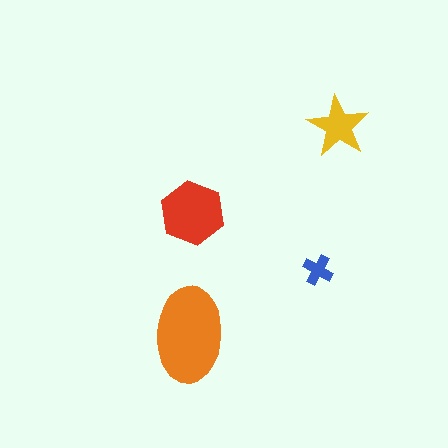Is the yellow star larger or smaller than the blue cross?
Larger.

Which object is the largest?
The orange ellipse.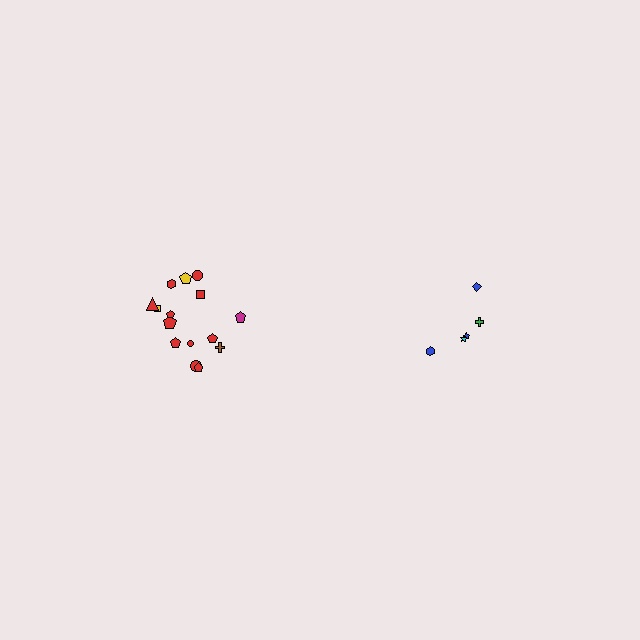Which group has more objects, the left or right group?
The left group.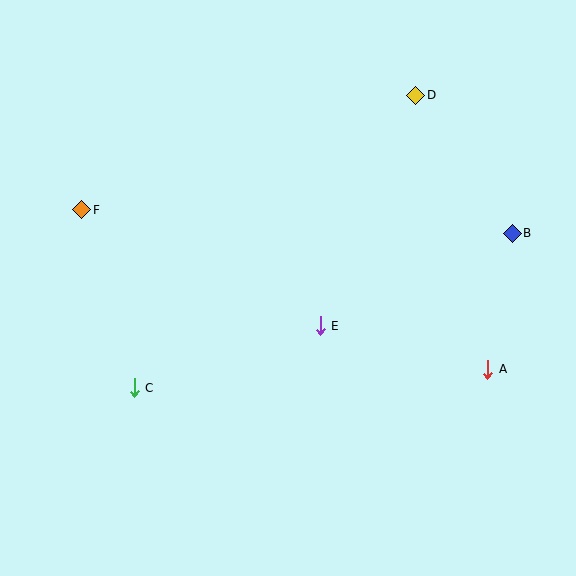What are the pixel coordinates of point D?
Point D is at (416, 95).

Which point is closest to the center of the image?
Point E at (320, 326) is closest to the center.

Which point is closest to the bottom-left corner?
Point C is closest to the bottom-left corner.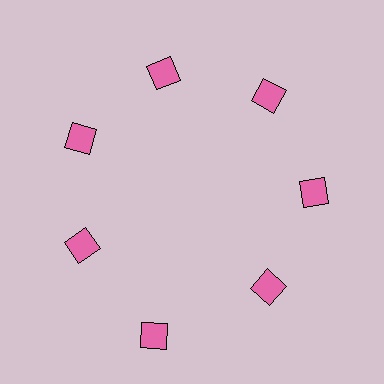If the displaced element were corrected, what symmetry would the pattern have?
It would have 7-fold rotational symmetry — the pattern would map onto itself every 51 degrees.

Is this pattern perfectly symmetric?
No. The 7 pink diamonds are arranged in a ring, but one element near the 6 o'clock position is pushed outward from the center, breaking the 7-fold rotational symmetry.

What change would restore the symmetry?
The symmetry would be restored by moving it inward, back onto the ring so that all 7 diamonds sit at equal angles and equal distance from the center.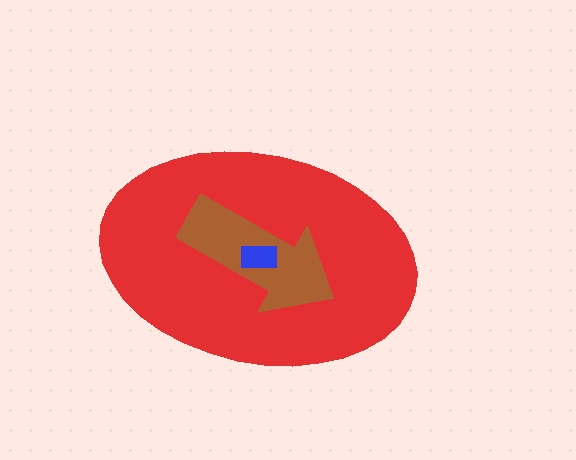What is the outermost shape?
The red ellipse.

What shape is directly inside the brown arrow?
The blue rectangle.